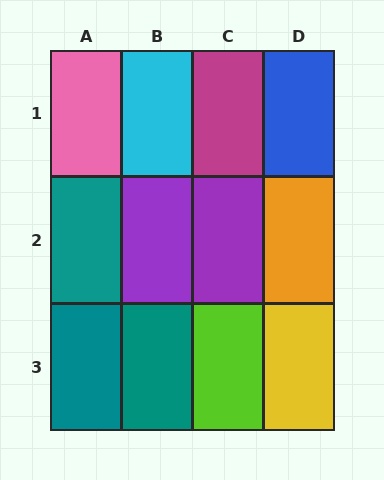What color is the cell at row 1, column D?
Blue.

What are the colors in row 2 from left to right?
Teal, purple, purple, orange.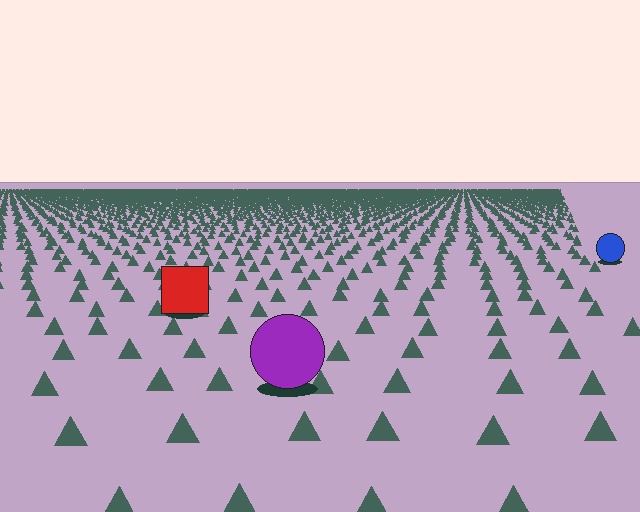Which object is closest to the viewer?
The purple circle is closest. The texture marks near it are larger and more spread out.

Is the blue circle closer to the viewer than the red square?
No. The red square is closer — you can tell from the texture gradient: the ground texture is coarser near it.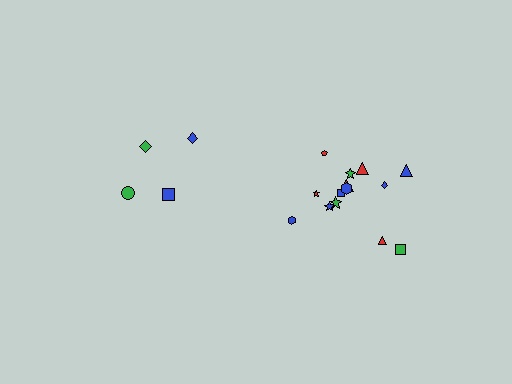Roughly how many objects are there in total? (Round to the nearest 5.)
Roughly 20 objects in total.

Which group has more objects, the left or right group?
The right group.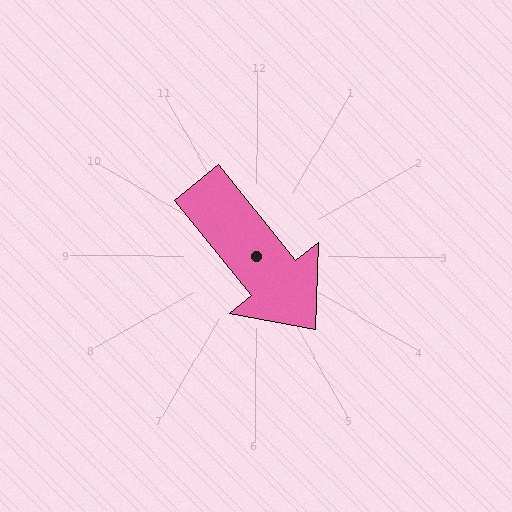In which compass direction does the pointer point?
Southeast.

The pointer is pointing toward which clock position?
Roughly 5 o'clock.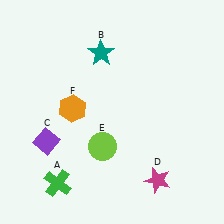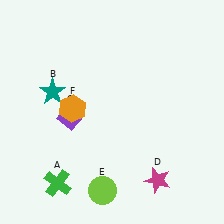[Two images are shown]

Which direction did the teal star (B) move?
The teal star (B) moved left.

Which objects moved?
The objects that moved are: the teal star (B), the purple diamond (C), the lime circle (E).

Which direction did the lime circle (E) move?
The lime circle (E) moved down.